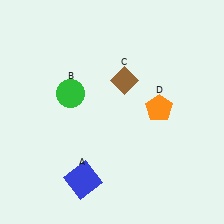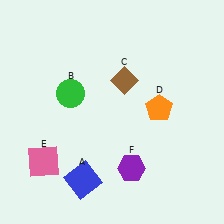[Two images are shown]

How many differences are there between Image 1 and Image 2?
There are 2 differences between the two images.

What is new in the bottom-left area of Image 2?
A pink square (E) was added in the bottom-left area of Image 2.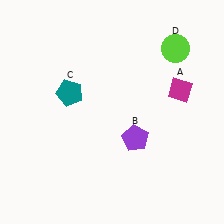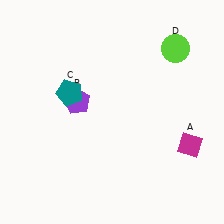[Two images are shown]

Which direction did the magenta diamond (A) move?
The magenta diamond (A) moved down.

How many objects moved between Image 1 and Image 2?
2 objects moved between the two images.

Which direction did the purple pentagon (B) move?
The purple pentagon (B) moved left.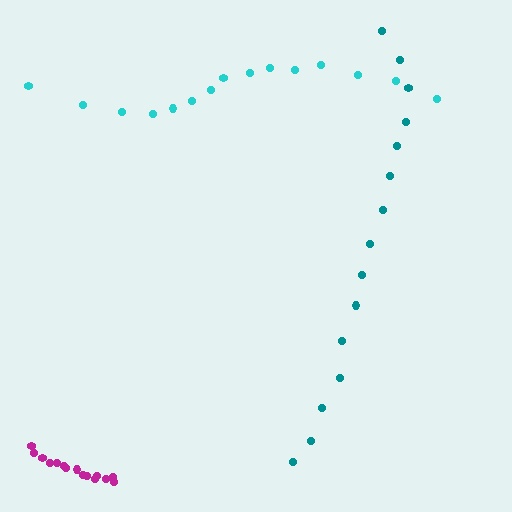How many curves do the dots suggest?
There are 3 distinct paths.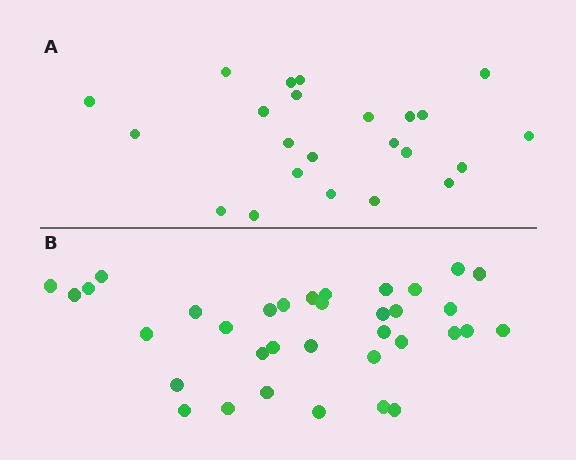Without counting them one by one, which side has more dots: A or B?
Region B (the bottom region) has more dots.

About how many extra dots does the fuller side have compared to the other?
Region B has roughly 12 or so more dots than region A.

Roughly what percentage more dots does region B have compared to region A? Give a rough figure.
About 50% more.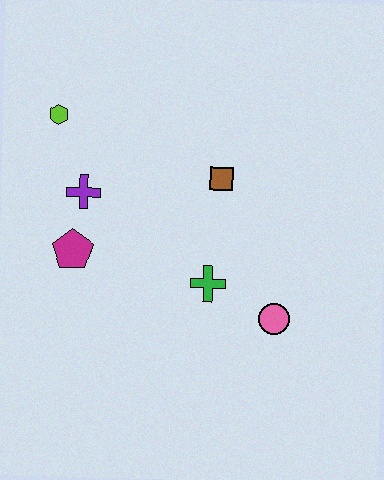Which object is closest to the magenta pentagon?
The purple cross is closest to the magenta pentagon.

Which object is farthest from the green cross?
The lime hexagon is farthest from the green cross.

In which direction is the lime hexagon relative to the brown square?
The lime hexagon is to the left of the brown square.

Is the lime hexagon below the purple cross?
No